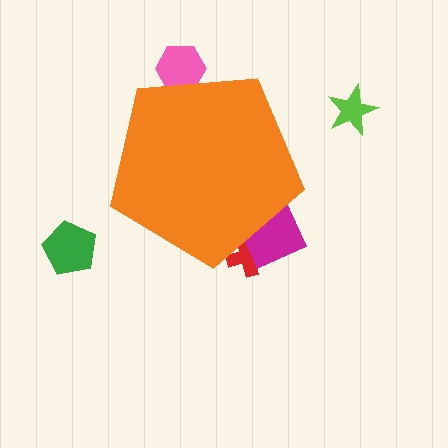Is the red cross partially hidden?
Yes, the red cross is partially hidden behind the orange pentagon.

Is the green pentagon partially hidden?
No, the green pentagon is fully visible.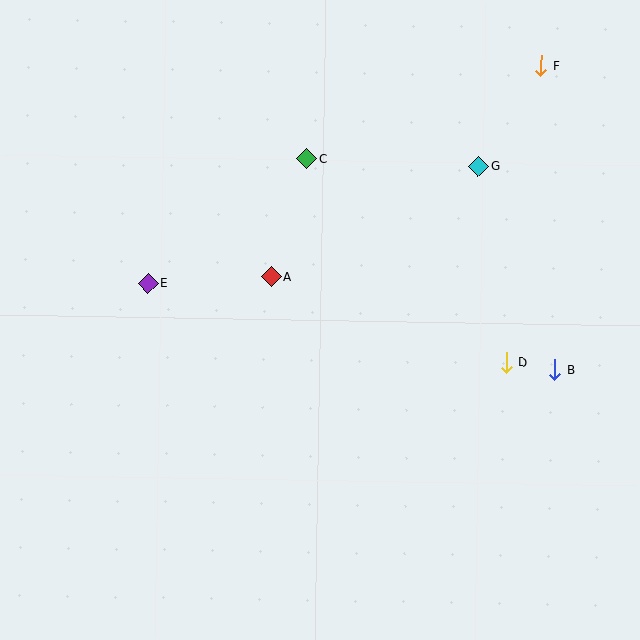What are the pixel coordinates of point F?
Point F is at (541, 66).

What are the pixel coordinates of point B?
Point B is at (555, 370).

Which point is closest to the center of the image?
Point A at (271, 277) is closest to the center.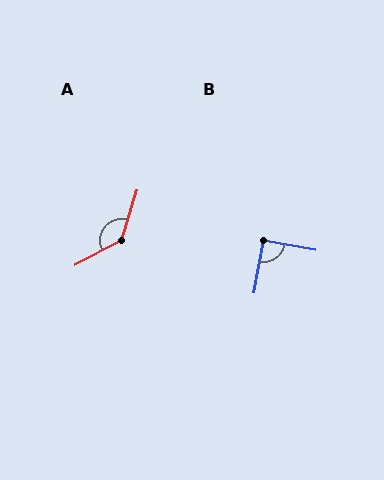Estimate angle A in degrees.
Approximately 134 degrees.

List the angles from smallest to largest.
B (90°), A (134°).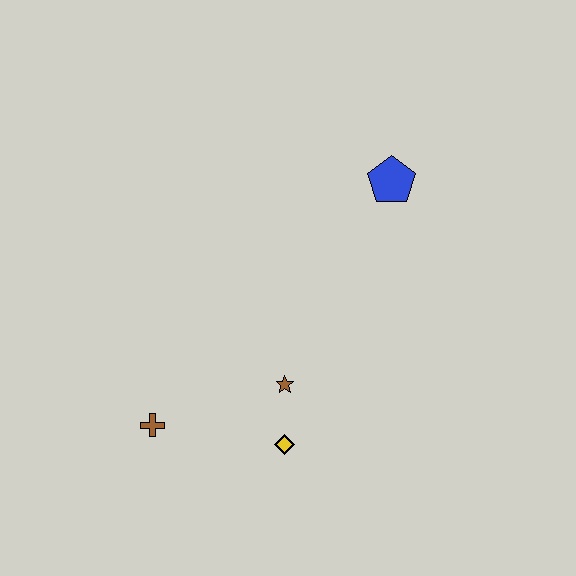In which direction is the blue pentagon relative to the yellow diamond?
The blue pentagon is above the yellow diamond.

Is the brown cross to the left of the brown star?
Yes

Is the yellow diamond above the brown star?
No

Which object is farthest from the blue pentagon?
The brown cross is farthest from the blue pentagon.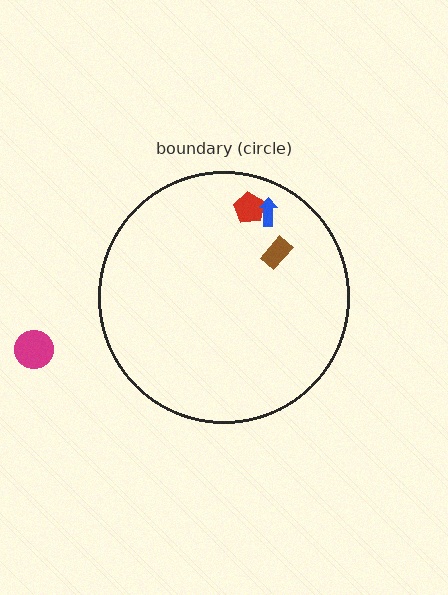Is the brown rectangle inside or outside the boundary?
Inside.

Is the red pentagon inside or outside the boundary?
Inside.